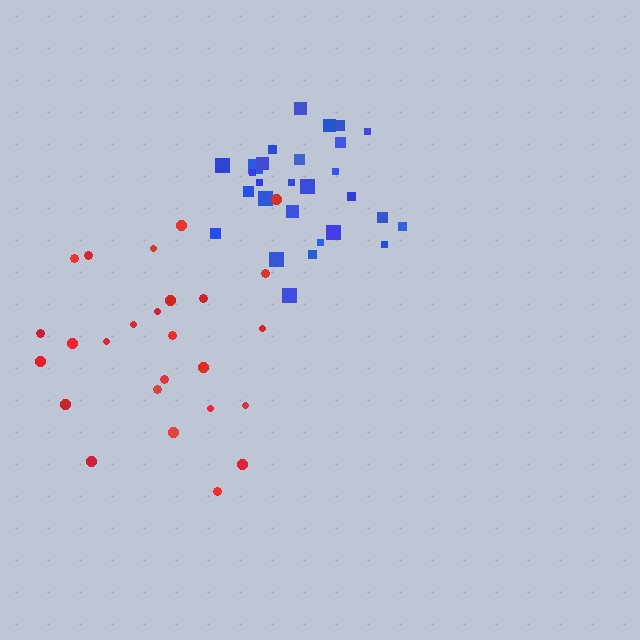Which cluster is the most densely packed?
Blue.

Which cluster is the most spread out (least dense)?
Red.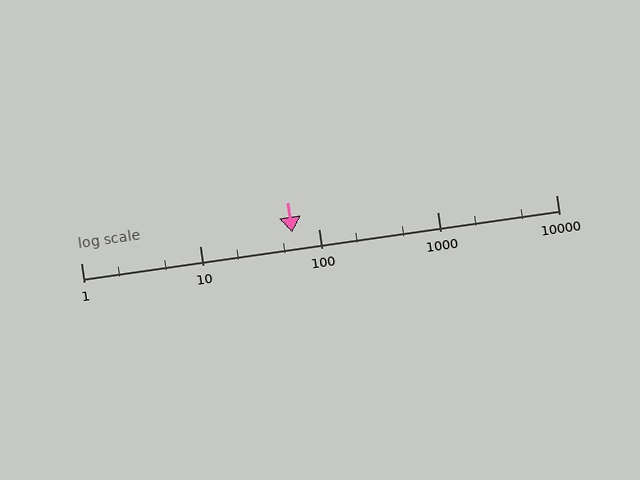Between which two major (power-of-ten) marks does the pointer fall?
The pointer is between 10 and 100.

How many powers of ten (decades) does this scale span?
The scale spans 4 decades, from 1 to 10000.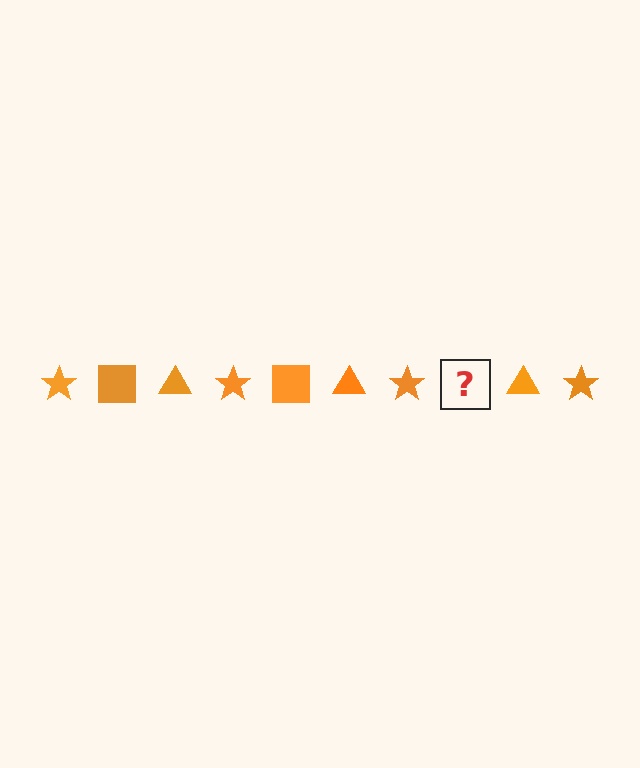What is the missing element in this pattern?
The missing element is an orange square.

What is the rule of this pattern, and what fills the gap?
The rule is that the pattern cycles through star, square, triangle shapes in orange. The gap should be filled with an orange square.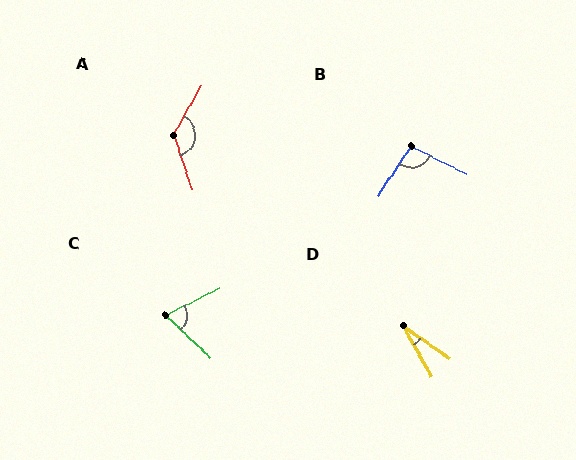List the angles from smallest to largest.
D (25°), C (70°), B (97°), A (132°).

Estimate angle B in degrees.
Approximately 97 degrees.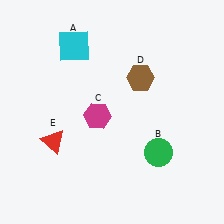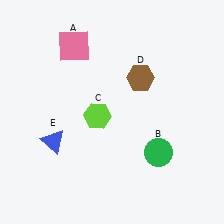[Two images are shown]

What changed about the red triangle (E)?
In Image 1, E is red. In Image 2, it changed to blue.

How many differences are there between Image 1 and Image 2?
There are 3 differences between the two images.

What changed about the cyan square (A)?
In Image 1, A is cyan. In Image 2, it changed to pink.